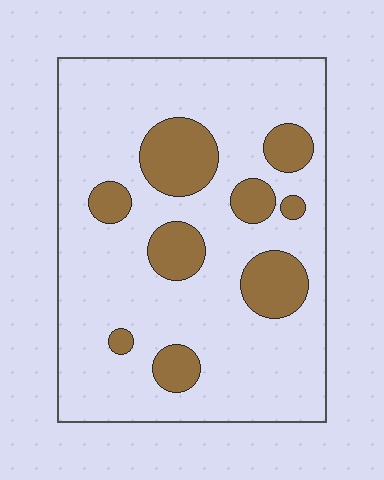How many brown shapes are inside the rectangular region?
9.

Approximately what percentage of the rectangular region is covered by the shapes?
Approximately 20%.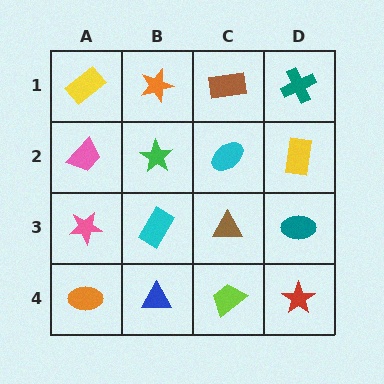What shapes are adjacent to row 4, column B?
A cyan rectangle (row 3, column B), an orange ellipse (row 4, column A), a lime trapezoid (row 4, column C).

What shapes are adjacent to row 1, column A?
A pink trapezoid (row 2, column A), an orange star (row 1, column B).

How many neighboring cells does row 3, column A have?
3.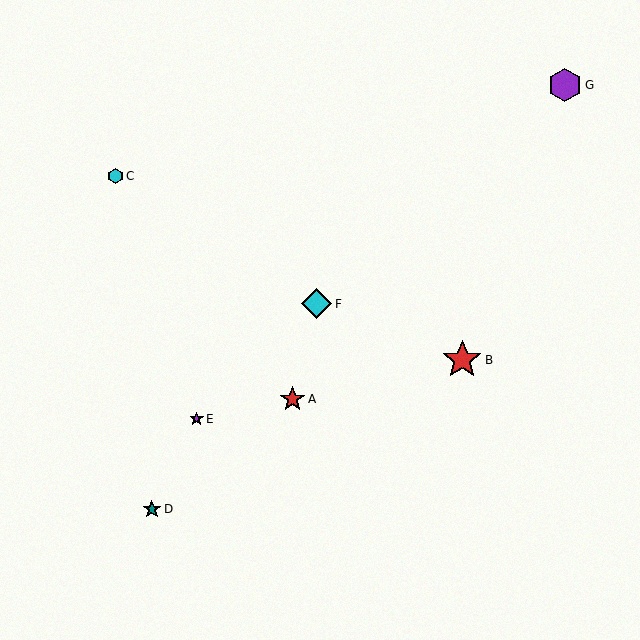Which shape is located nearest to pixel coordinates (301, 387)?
The red star (labeled A) at (292, 399) is nearest to that location.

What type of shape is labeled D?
Shape D is a teal star.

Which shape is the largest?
The red star (labeled B) is the largest.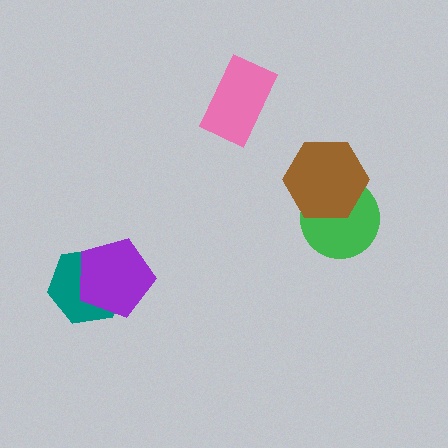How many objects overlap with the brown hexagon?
1 object overlaps with the brown hexagon.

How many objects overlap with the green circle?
1 object overlaps with the green circle.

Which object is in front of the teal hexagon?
The purple pentagon is in front of the teal hexagon.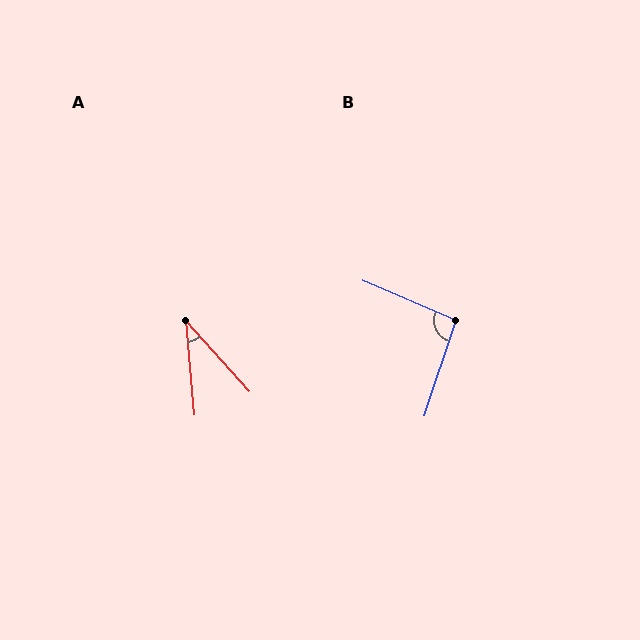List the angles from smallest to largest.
A (37°), B (95°).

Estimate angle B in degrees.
Approximately 95 degrees.